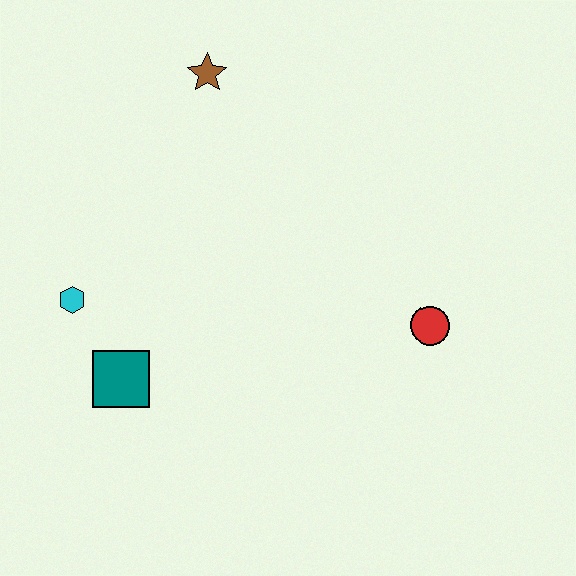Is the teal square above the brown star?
No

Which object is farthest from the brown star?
The red circle is farthest from the brown star.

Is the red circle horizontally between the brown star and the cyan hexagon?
No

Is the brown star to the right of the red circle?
No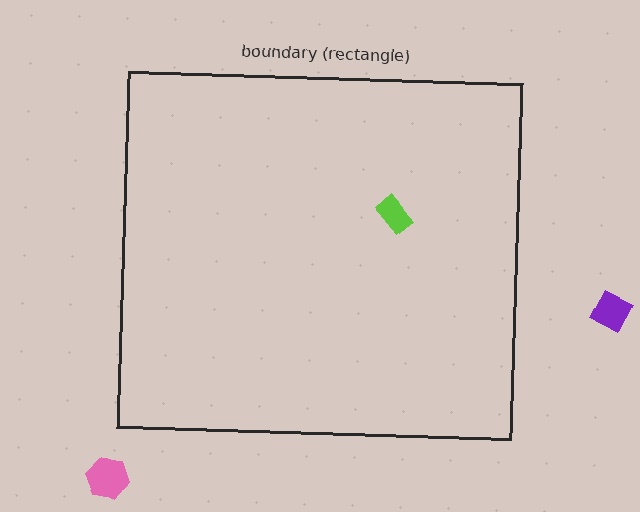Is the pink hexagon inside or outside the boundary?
Outside.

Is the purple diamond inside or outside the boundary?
Outside.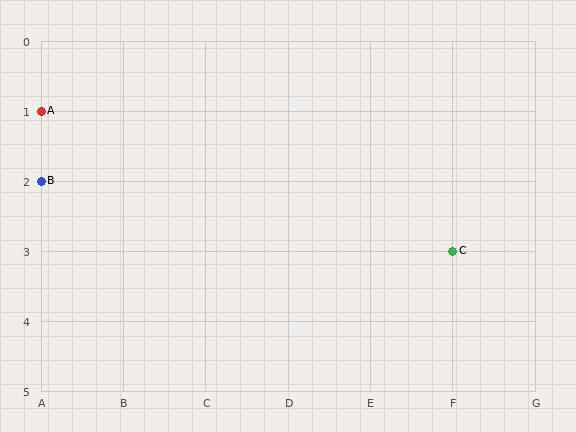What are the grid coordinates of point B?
Point B is at grid coordinates (A, 2).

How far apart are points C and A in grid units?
Points C and A are 5 columns and 2 rows apart (about 5.4 grid units diagonally).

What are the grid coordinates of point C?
Point C is at grid coordinates (F, 3).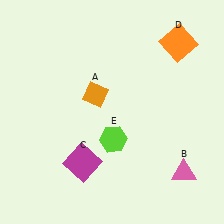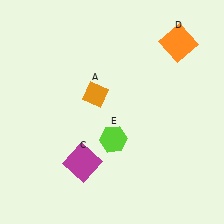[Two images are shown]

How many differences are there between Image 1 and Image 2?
There is 1 difference between the two images.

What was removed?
The pink triangle (B) was removed in Image 2.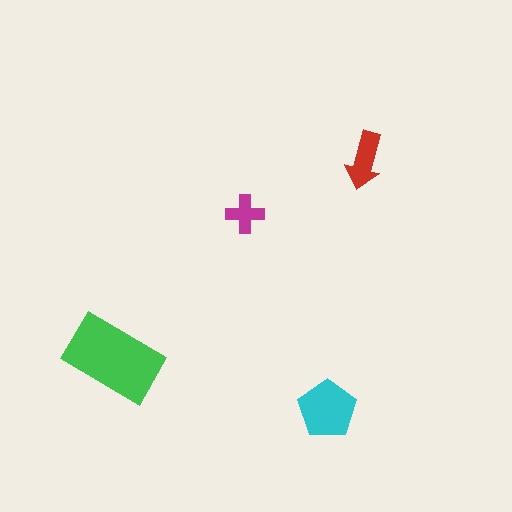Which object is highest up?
The red arrow is topmost.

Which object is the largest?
The green rectangle.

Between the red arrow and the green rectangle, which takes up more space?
The green rectangle.